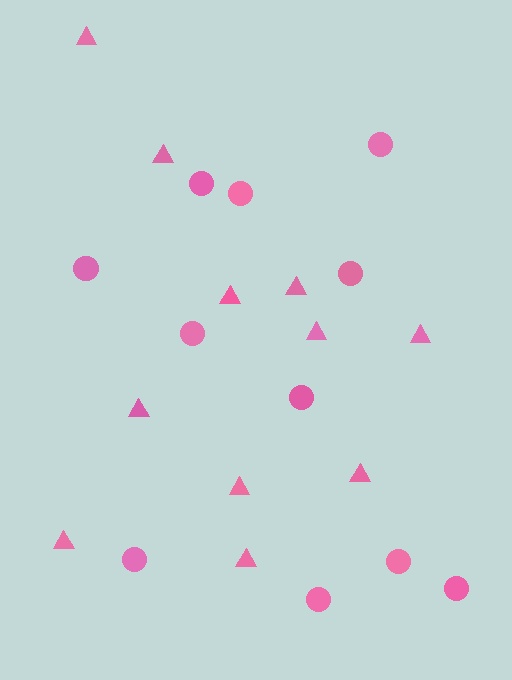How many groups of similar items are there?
There are 2 groups: one group of triangles (11) and one group of circles (11).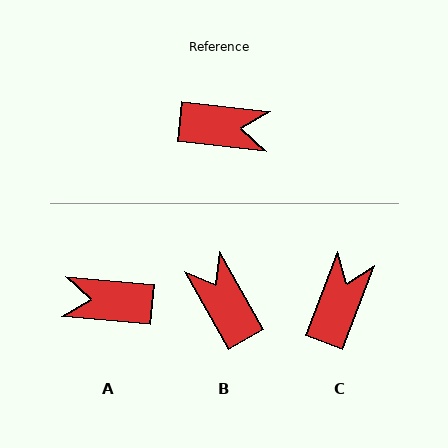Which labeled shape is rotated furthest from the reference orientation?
A, about 179 degrees away.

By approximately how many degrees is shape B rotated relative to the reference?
Approximately 125 degrees counter-clockwise.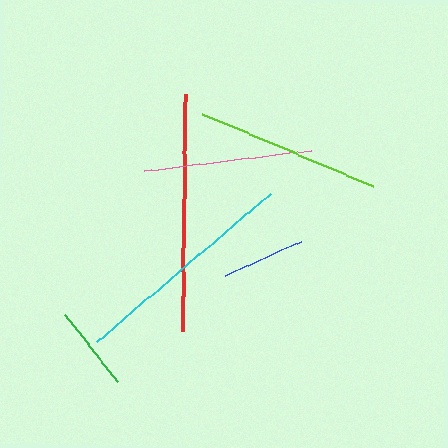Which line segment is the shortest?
The blue line is the shortest at approximately 83 pixels.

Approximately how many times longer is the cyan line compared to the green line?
The cyan line is approximately 2.7 times the length of the green line.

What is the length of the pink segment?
The pink segment is approximately 167 pixels long.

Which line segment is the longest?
The red line is the longest at approximately 237 pixels.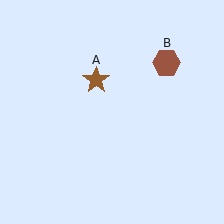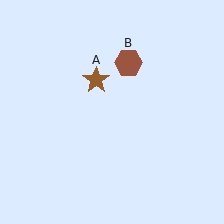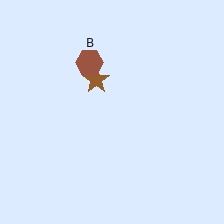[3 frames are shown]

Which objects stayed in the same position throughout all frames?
Brown star (object A) remained stationary.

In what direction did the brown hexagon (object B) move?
The brown hexagon (object B) moved left.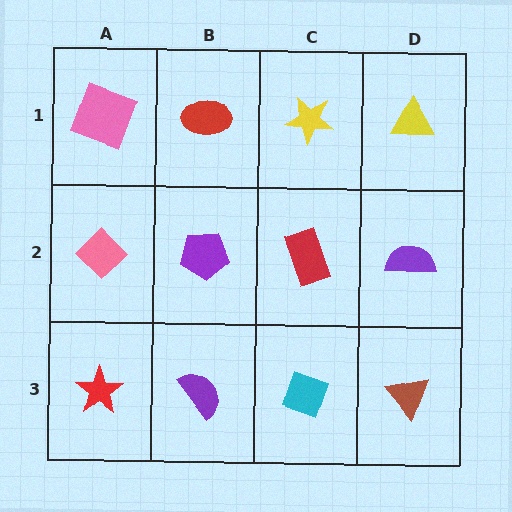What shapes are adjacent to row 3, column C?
A red rectangle (row 2, column C), a purple semicircle (row 3, column B), a brown triangle (row 3, column D).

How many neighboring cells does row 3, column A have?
2.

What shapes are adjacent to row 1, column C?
A red rectangle (row 2, column C), a red ellipse (row 1, column B), a yellow triangle (row 1, column D).